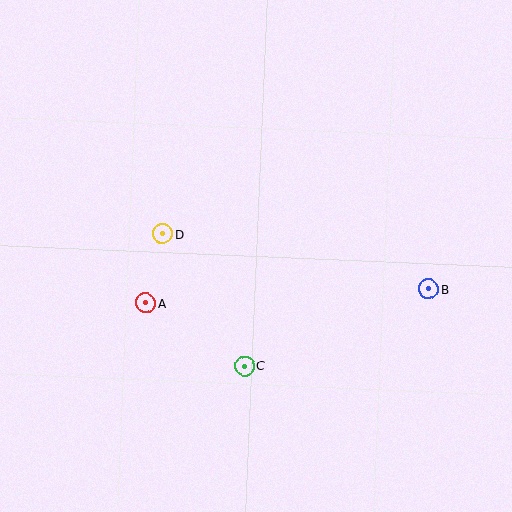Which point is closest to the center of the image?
Point D at (163, 234) is closest to the center.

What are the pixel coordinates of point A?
Point A is at (146, 303).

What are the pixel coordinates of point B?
Point B is at (428, 289).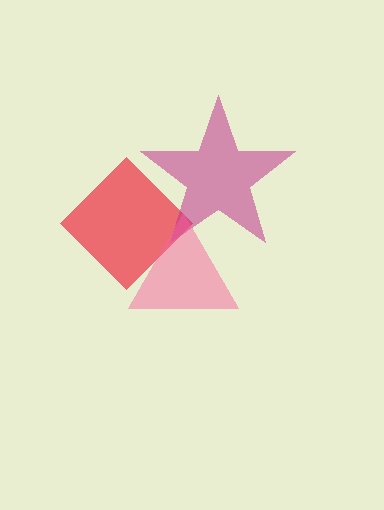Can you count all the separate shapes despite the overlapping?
Yes, there are 3 separate shapes.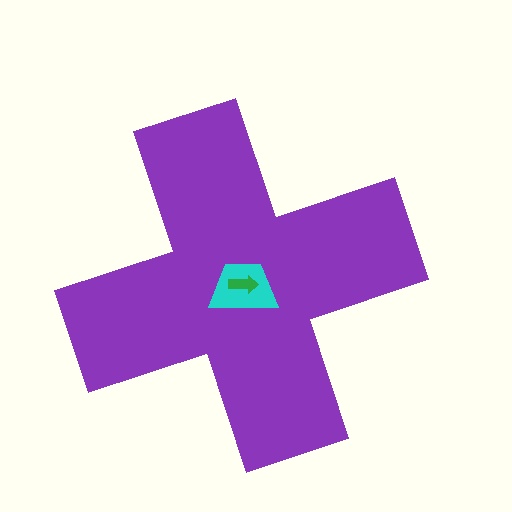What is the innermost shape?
The green arrow.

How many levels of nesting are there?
3.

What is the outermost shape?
The purple cross.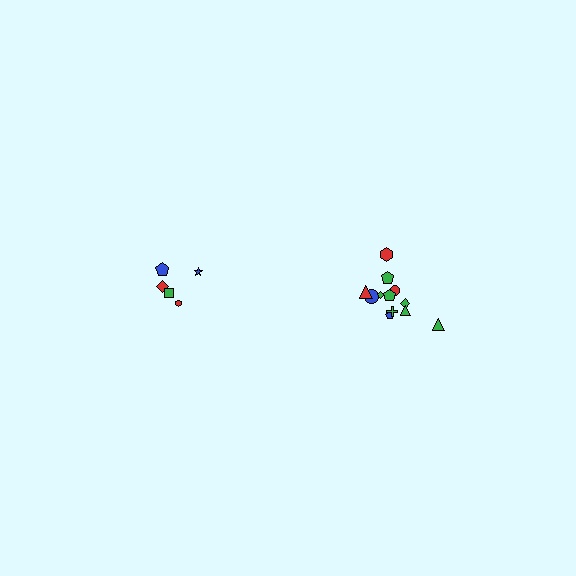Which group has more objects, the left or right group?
The right group.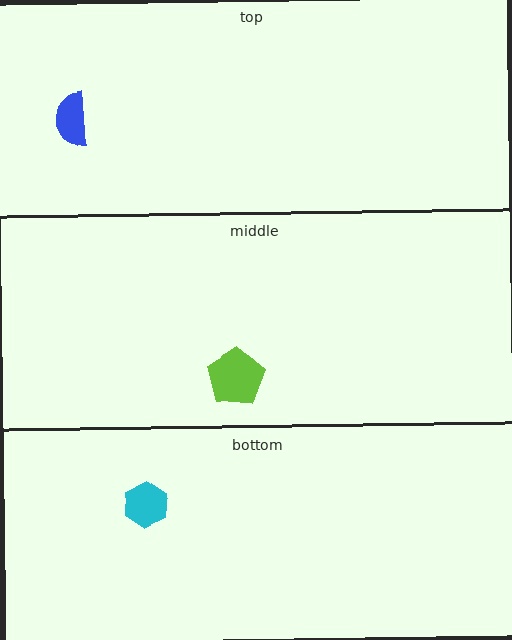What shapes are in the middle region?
The lime pentagon.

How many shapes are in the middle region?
1.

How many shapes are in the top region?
1.